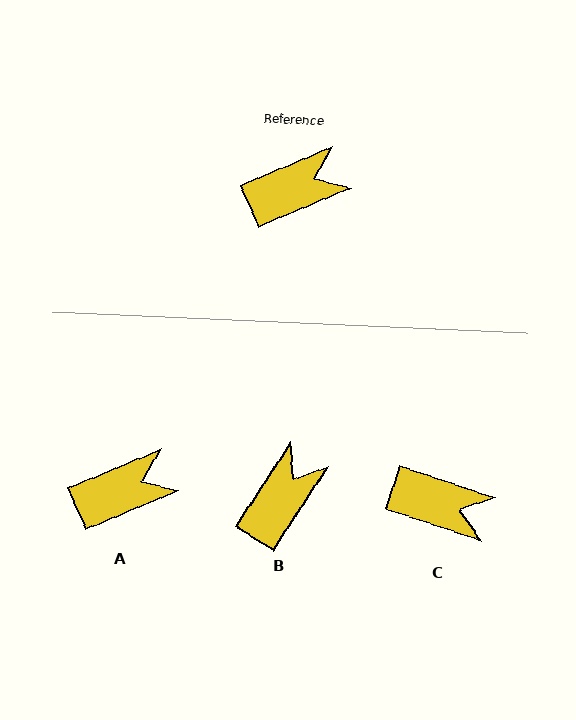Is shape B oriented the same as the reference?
No, it is off by about 34 degrees.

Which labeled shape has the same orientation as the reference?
A.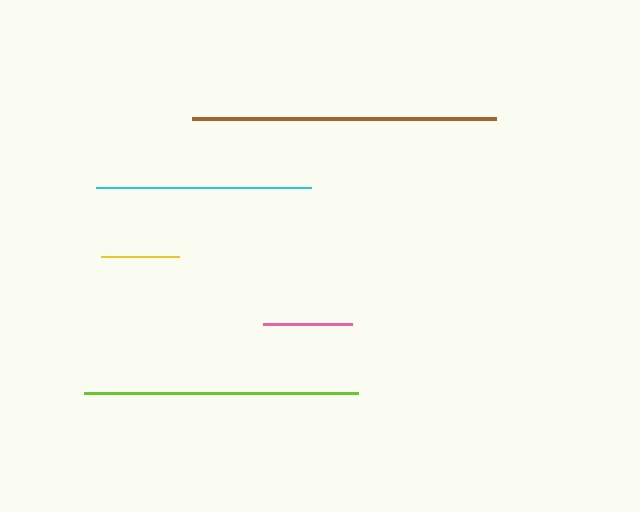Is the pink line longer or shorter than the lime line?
The lime line is longer than the pink line.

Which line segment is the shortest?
The yellow line is the shortest at approximately 78 pixels.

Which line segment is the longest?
The brown line is the longest at approximately 304 pixels.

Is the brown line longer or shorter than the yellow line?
The brown line is longer than the yellow line.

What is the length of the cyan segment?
The cyan segment is approximately 215 pixels long.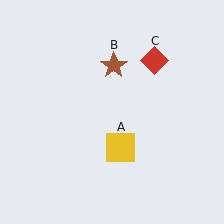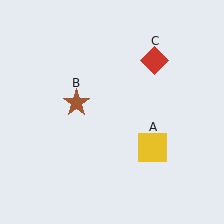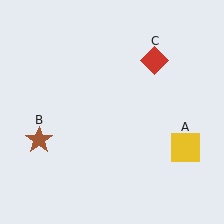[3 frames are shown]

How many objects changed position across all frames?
2 objects changed position: yellow square (object A), brown star (object B).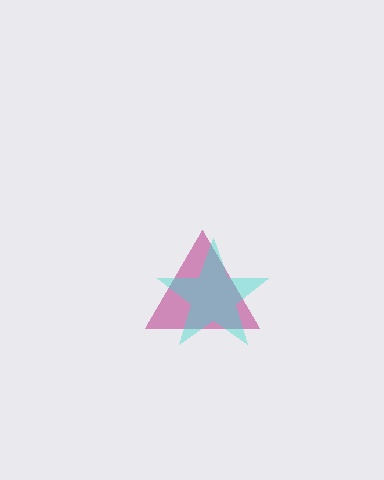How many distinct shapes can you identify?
There are 2 distinct shapes: a magenta triangle, a cyan star.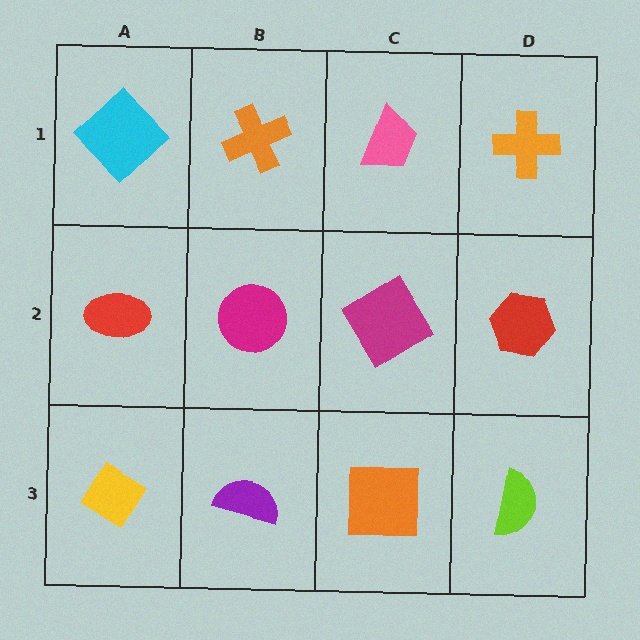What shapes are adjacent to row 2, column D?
An orange cross (row 1, column D), a lime semicircle (row 3, column D), a magenta diamond (row 2, column C).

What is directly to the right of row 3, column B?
An orange square.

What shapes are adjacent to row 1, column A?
A red ellipse (row 2, column A), an orange cross (row 1, column B).